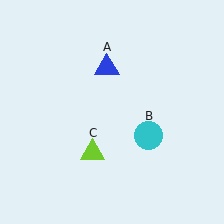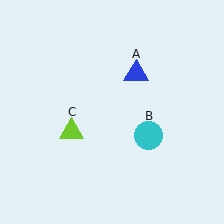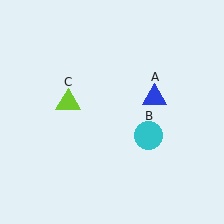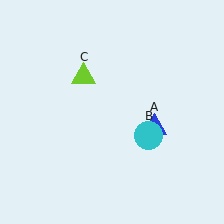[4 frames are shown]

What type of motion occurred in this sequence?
The blue triangle (object A), lime triangle (object C) rotated clockwise around the center of the scene.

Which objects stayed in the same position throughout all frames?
Cyan circle (object B) remained stationary.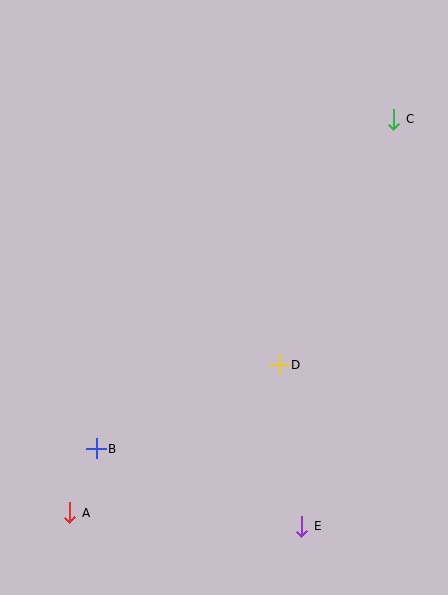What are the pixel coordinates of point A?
Point A is at (70, 513).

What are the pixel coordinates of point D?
Point D is at (279, 365).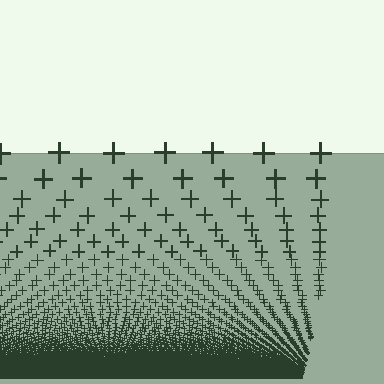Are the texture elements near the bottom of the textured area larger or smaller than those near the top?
Smaller. The gradient is inverted — elements near the bottom are smaller and denser.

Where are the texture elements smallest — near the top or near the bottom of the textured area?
Near the bottom.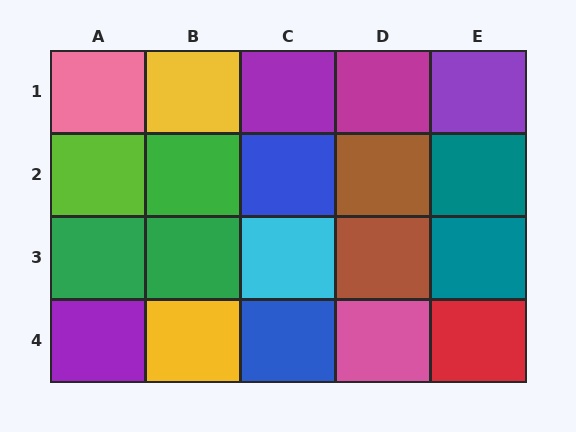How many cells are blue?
2 cells are blue.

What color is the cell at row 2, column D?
Brown.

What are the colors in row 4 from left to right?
Purple, yellow, blue, pink, red.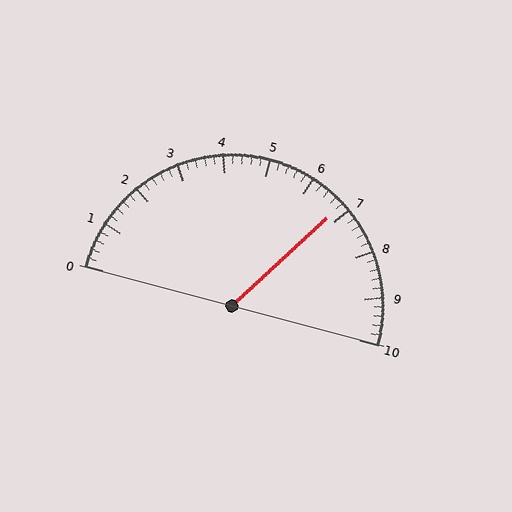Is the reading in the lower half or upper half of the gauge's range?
The reading is in the upper half of the range (0 to 10).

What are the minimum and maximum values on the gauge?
The gauge ranges from 0 to 10.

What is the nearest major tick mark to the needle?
The nearest major tick mark is 7.